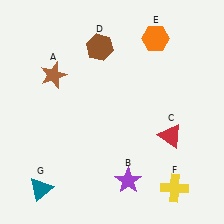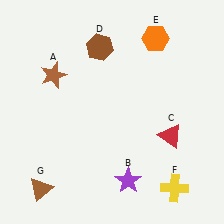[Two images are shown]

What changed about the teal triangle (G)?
In Image 1, G is teal. In Image 2, it changed to brown.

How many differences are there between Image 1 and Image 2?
There is 1 difference between the two images.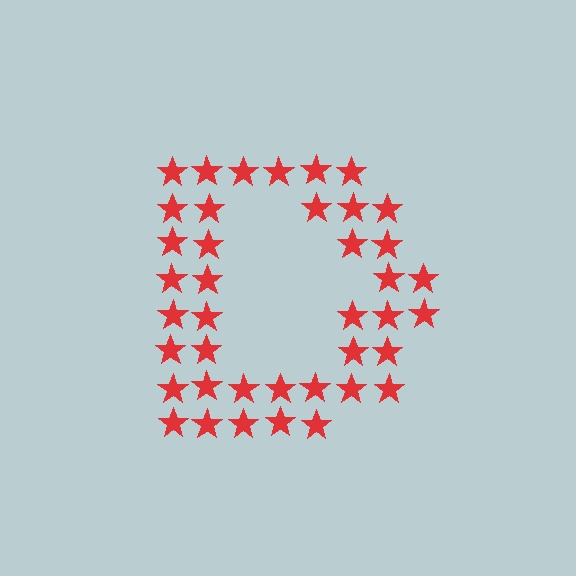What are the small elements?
The small elements are stars.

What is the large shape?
The large shape is the letter D.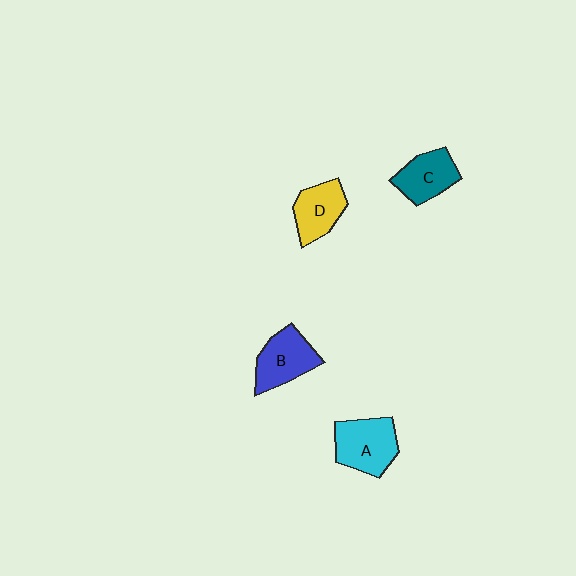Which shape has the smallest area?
Shape D (yellow).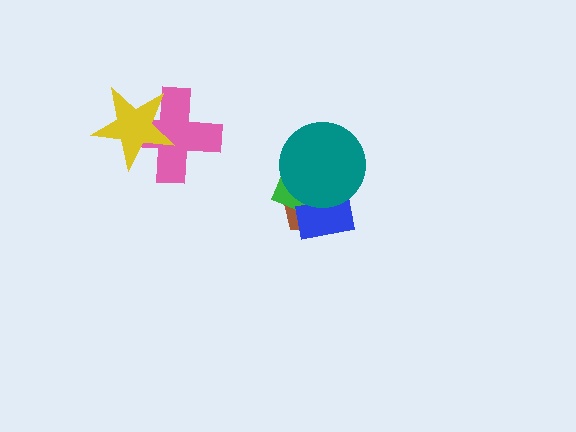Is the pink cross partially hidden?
Yes, it is partially covered by another shape.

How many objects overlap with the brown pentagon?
3 objects overlap with the brown pentagon.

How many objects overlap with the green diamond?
3 objects overlap with the green diamond.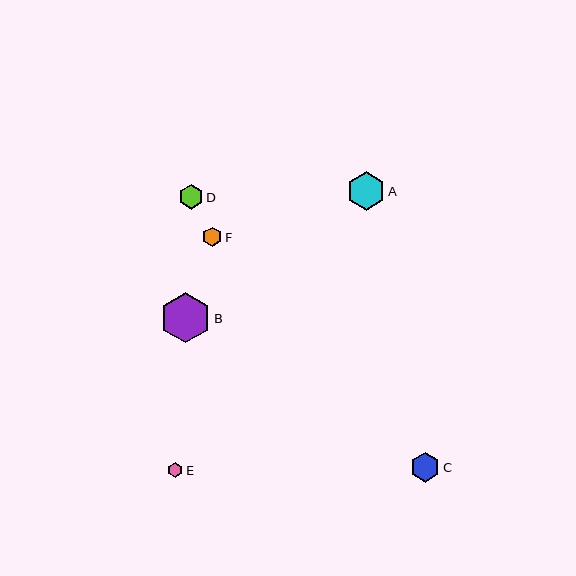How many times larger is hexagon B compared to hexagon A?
Hexagon B is approximately 1.3 times the size of hexagon A.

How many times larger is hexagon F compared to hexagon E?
Hexagon F is approximately 1.2 times the size of hexagon E.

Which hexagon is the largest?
Hexagon B is the largest with a size of approximately 50 pixels.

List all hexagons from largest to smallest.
From largest to smallest: B, A, C, D, F, E.